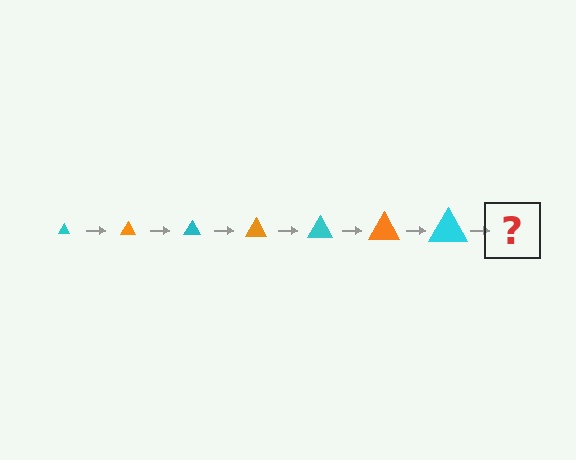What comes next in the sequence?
The next element should be an orange triangle, larger than the previous one.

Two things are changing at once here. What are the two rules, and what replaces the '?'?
The two rules are that the triangle grows larger each step and the color cycles through cyan and orange. The '?' should be an orange triangle, larger than the previous one.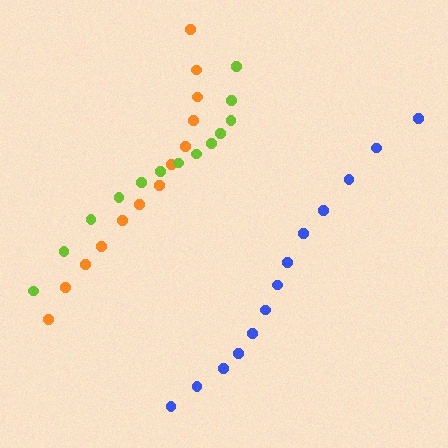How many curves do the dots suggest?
There are 3 distinct paths.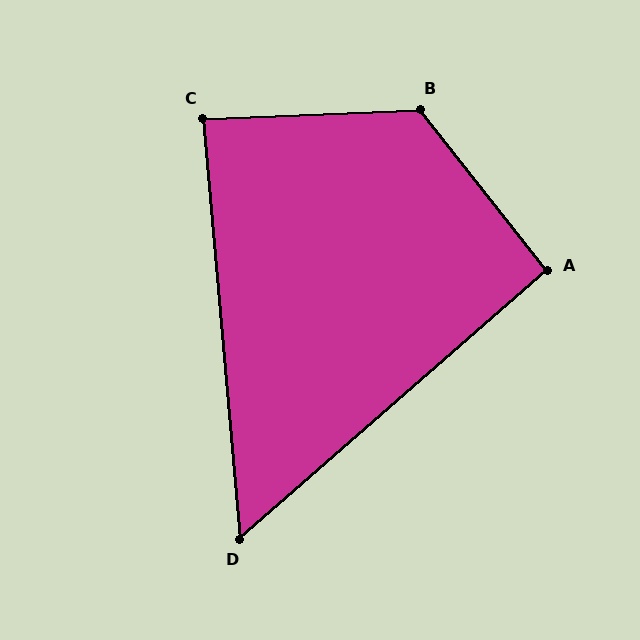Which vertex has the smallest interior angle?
D, at approximately 54 degrees.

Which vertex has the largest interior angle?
B, at approximately 126 degrees.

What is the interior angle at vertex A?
Approximately 93 degrees (approximately right).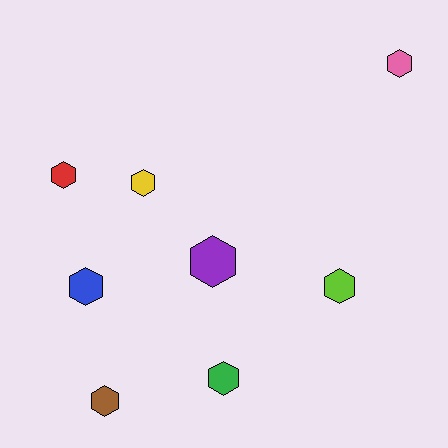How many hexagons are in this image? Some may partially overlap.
There are 8 hexagons.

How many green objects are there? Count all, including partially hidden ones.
There is 1 green object.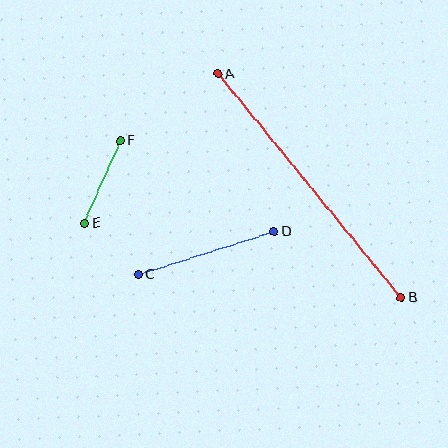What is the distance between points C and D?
The distance is approximately 142 pixels.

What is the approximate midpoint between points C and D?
The midpoint is at approximately (206, 253) pixels.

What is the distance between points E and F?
The distance is approximately 90 pixels.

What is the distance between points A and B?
The distance is approximately 289 pixels.